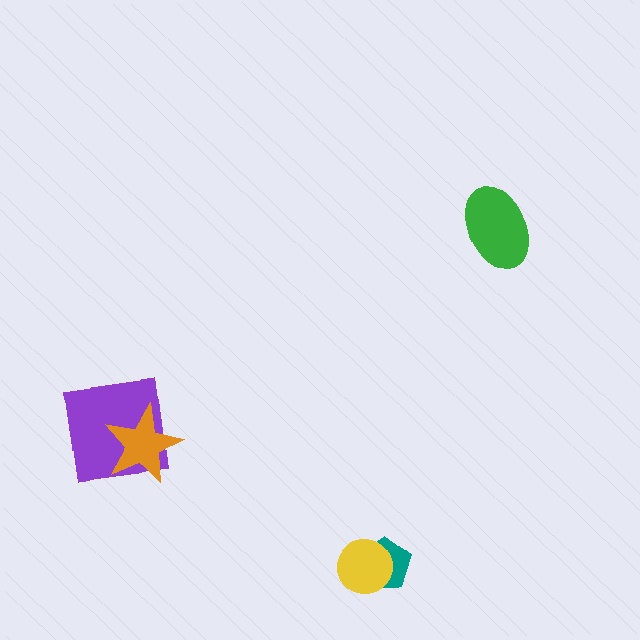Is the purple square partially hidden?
Yes, it is partially covered by another shape.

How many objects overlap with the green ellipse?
0 objects overlap with the green ellipse.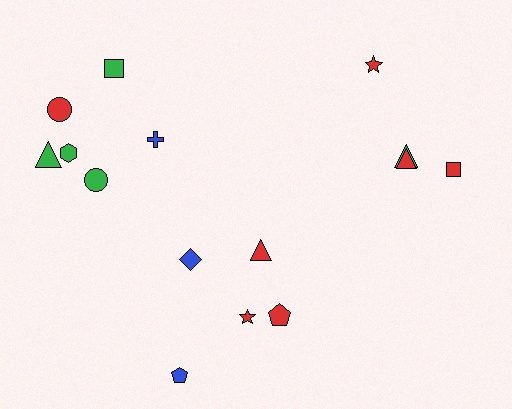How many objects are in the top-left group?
There are 6 objects.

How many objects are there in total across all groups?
There are 15 objects.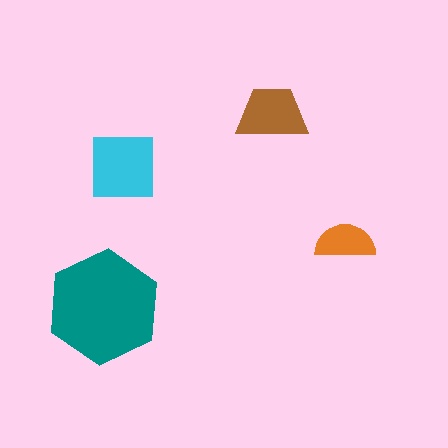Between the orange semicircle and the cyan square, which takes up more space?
The cyan square.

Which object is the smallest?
The orange semicircle.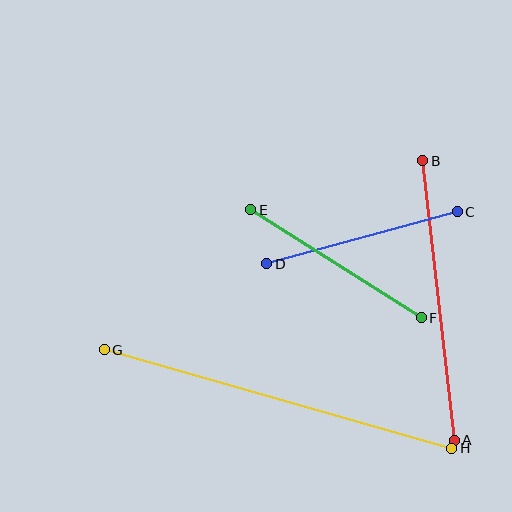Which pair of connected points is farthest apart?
Points G and H are farthest apart.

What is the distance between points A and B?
The distance is approximately 281 pixels.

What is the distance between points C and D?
The distance is approximately 198 pixels.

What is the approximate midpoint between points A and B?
The midpoint is at approximately (438, 301) pixels.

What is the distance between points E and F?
The distance is approximately 202 pixels.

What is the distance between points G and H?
The distance is approximately 361 pixels.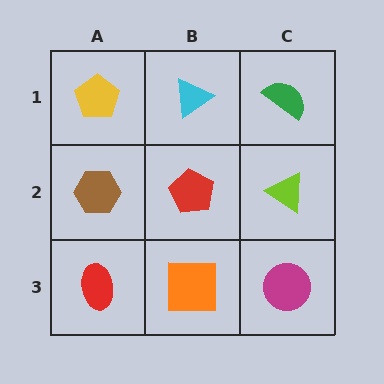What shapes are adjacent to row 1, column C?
A lime triangle (row 2, column C), a cyan triangle (row 1, column B).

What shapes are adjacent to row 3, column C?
A lime triangle (row 2, column C), an orange square (row 3, column B).